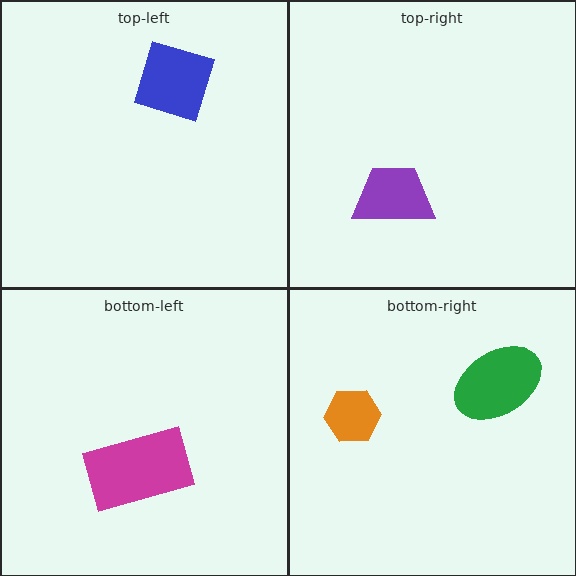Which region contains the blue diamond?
The top-left region.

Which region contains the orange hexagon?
The bottom-right region.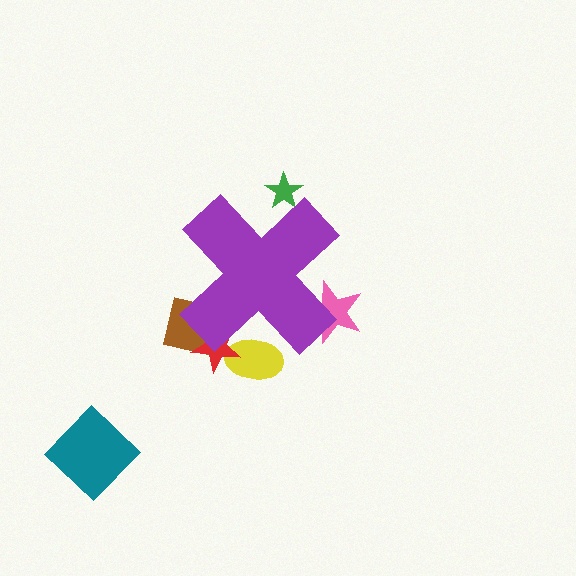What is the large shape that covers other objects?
A purple cross.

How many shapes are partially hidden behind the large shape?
5 shapes are partially hidden.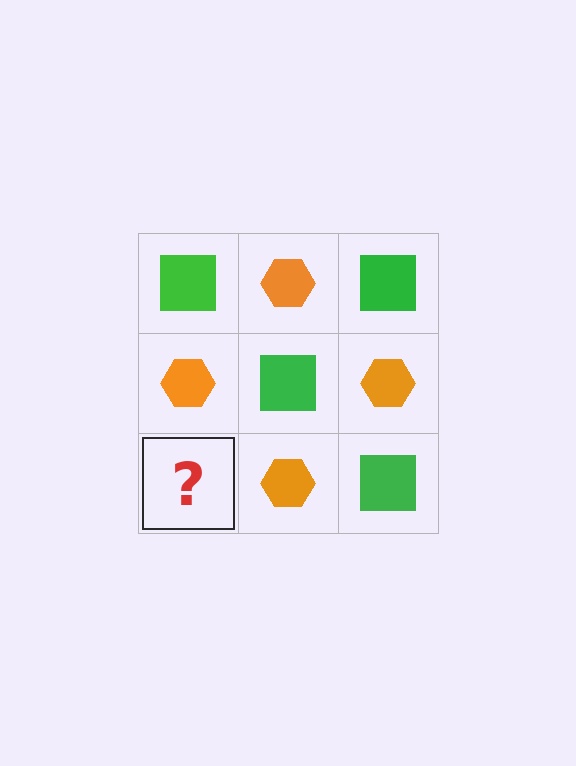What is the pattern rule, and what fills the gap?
The rule is that it alternates green square and orange hexagon in a checkerboard pattern. The gap should be filled with a green square.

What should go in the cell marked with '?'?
The missing cell should contain a green square.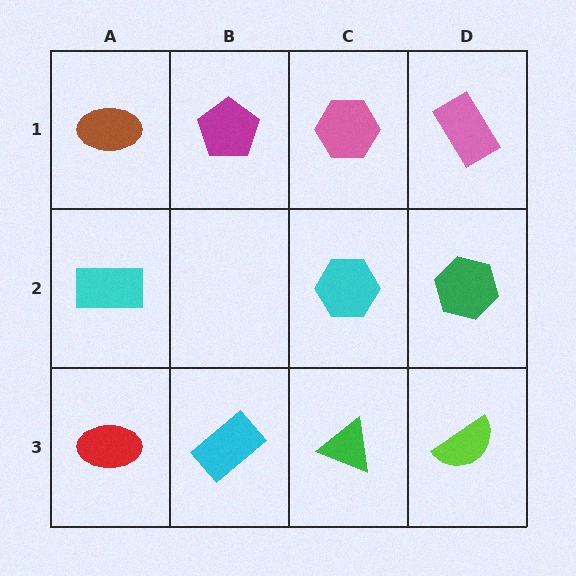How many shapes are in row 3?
4 shapes.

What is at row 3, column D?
A lime semicircle.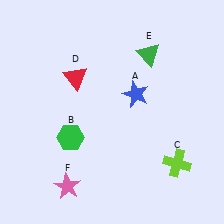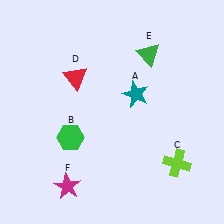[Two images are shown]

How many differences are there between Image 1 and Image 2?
There are 2 differences between the two images.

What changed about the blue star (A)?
In Image 1, A is blue. In Image 2, it changed to teal.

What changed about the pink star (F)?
In Image 1, F is pink. In Image 2, it changed to magenta.